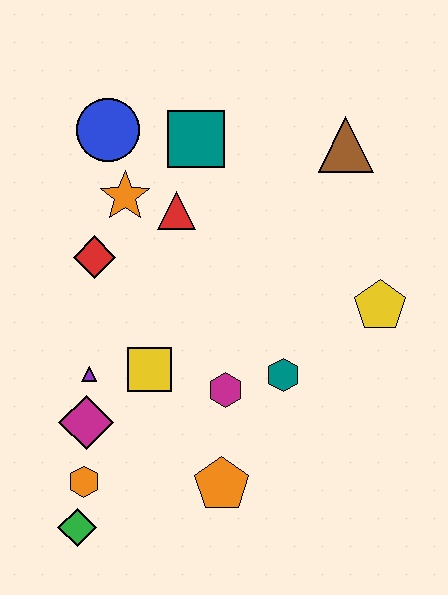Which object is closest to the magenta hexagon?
The teal hexagon is closest to the magenta hexagon.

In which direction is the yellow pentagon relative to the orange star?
The yellow pentagon is to the right of the orange star.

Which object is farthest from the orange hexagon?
The brown triangle is farthest from the orange hexagon.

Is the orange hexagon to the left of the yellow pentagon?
Yes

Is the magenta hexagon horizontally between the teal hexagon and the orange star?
Yes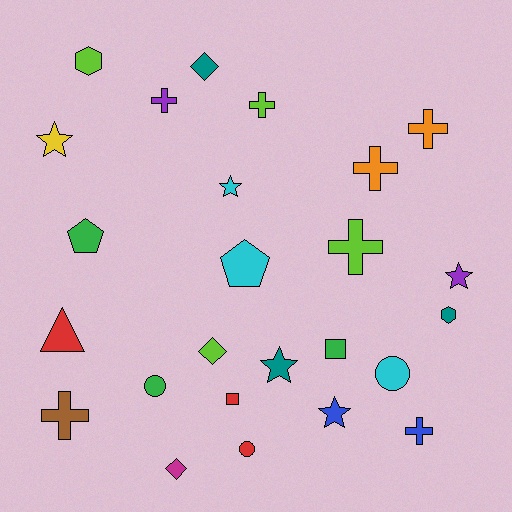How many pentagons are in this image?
There are 2 pentagons.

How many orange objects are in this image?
There are 2 orange objects.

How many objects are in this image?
There are 25 objects.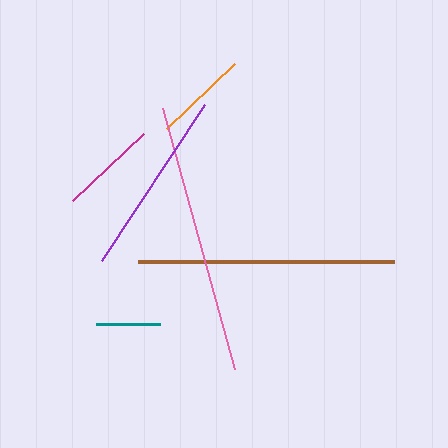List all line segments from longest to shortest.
From longest to shortest: pink, brown, purple, magenta, orange, teal.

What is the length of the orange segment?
The orange segment is approximately 94 pixels long.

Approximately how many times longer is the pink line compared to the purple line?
The pink line is approximately 1.4 times the length of the purple line.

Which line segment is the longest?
The pink line is the longest at approximately 271 pixels.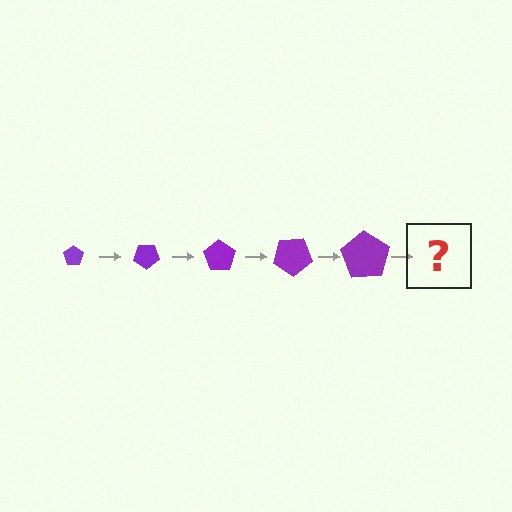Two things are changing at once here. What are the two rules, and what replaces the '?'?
The two rules are that the pentagon grows larger each step and it rotates 35 degrees each step. The '?' should be a pentagon, larger than the previous one and rotated 175 degrees from the start.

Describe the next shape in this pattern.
It should be a pentagon, larger than the previous one and rotated 175 degrees from the start.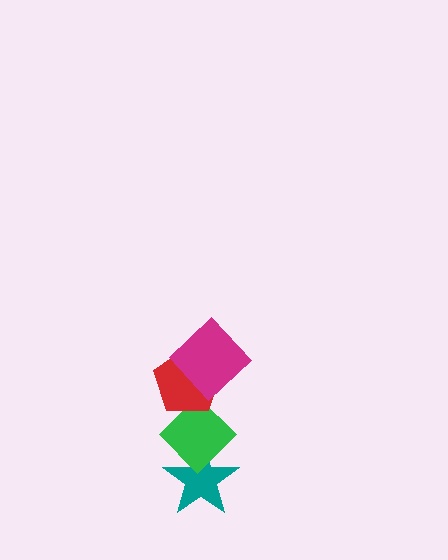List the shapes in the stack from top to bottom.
From top to bottom: the magenta diamond, the red pentagon, the green diamond, the teal star.